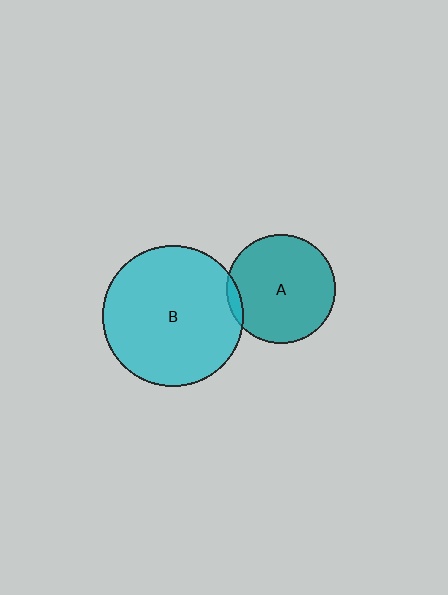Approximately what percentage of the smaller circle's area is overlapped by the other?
Approximately 5%.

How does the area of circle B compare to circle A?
Approximately 1.7 times.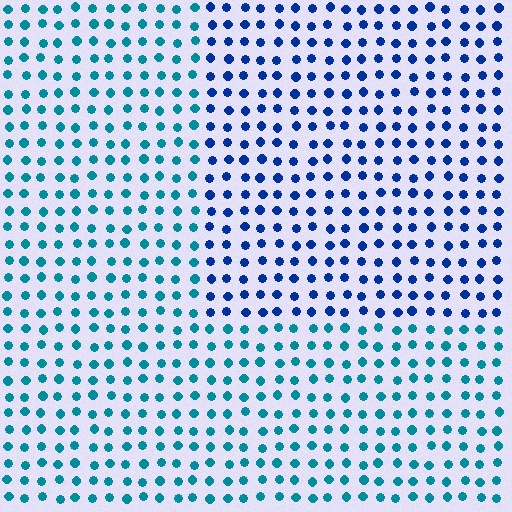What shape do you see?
I see a rectangle.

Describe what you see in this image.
The image is filled with small teal elements in a uniform arrangement. A rectangle-shaped region is visible where the elements are tinted to a slightly different hue, forming a subtle color boundary.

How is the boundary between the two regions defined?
The boundary is defined purely by a slight shift in hue (about 37 degrees). Spacing, size, and orientation are identical on both sides.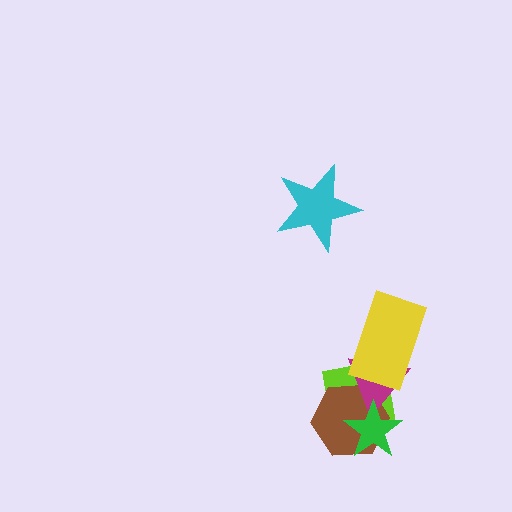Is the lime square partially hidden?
Yes, it is partially covered by another shape.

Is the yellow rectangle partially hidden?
No, no other shape covers it.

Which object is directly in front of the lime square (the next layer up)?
The brown hexagon is directly in front of the lime square.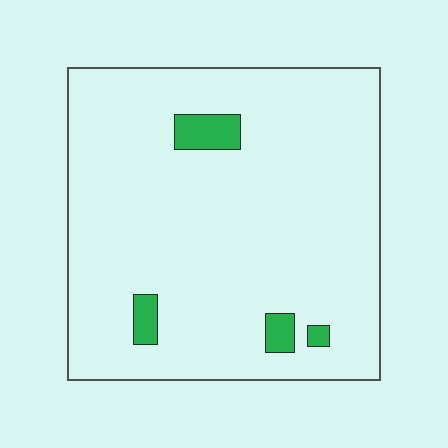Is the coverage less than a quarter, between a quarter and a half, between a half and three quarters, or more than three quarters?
Less than a quarter.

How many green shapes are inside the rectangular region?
4.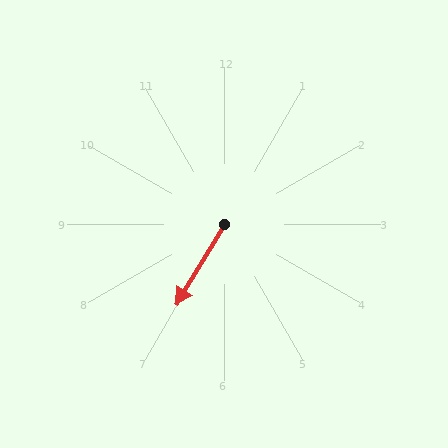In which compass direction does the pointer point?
Southwest.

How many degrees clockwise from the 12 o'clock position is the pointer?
Approximately 211 degrees.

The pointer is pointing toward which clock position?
Roughly 7 o'clock.